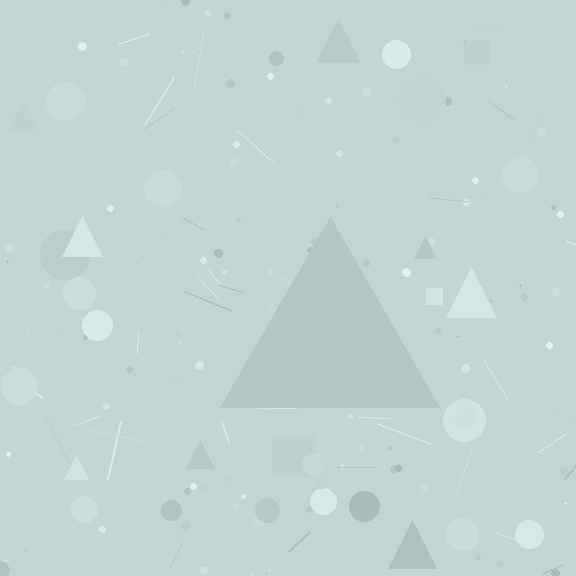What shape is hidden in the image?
A triangle is hidden in the image.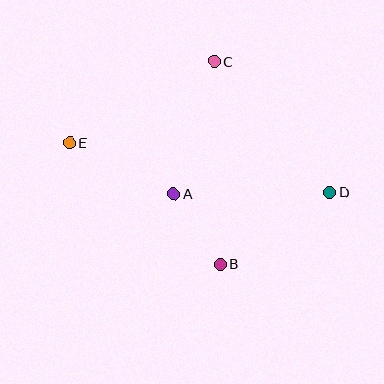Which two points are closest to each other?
Points A and B are closest to each other.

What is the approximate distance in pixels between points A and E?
The distance between A and E is approximately 116 pixels.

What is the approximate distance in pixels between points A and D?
The distance between A and D is approximately 156 pixels.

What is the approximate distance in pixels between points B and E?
The distance between B and E is approximately 193 pixels.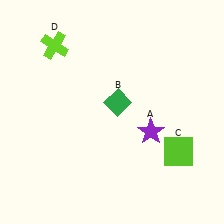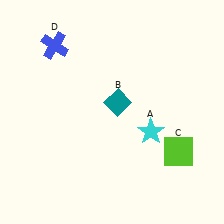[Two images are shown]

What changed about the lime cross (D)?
In Image 1, D is lime. In Image 2, it changed to blue.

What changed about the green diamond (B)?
In Image 1, B is green. In Image 2, it changed to teal.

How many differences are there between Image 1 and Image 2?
There are 3 differences between the two images.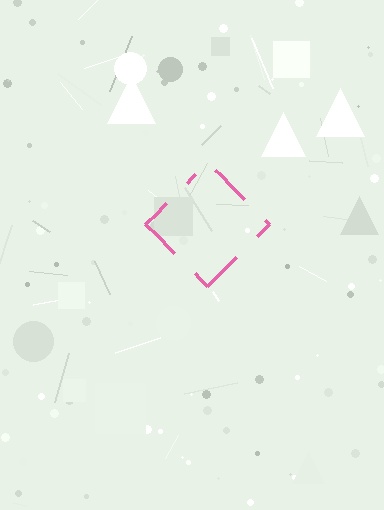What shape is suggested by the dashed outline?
The dashed outline suggests a diamond.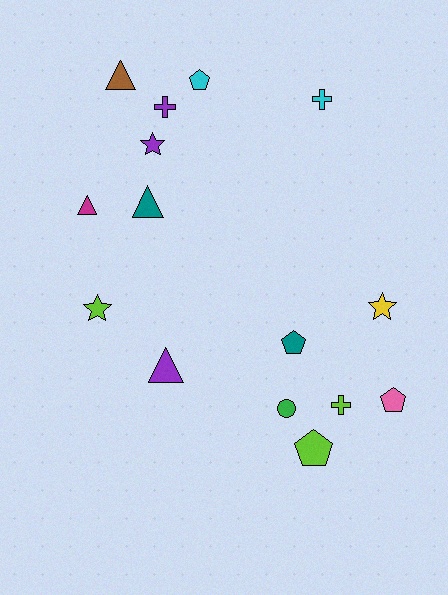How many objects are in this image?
There are 15 objects.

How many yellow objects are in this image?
There is 1 yellow object.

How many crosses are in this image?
There are 3 crosses.